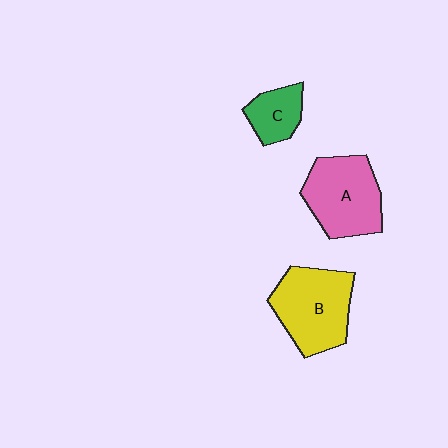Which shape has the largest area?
Shape B (yellow).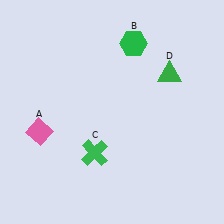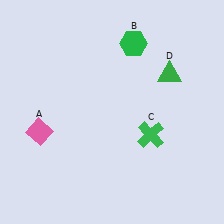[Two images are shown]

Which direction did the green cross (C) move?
The green cross (C) moved right.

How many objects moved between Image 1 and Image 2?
1 object moved between the two images.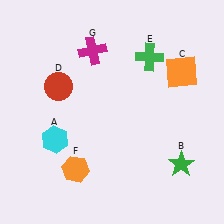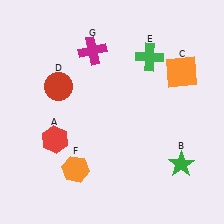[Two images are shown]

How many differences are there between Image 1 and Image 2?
There is 1 difference between the two images.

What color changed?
The hexagon (A) changed from cyan in Image 1 to red in Image 2.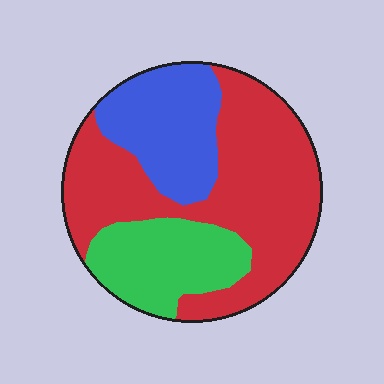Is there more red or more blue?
Red.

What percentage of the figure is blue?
Blue covers about 25% of the figure.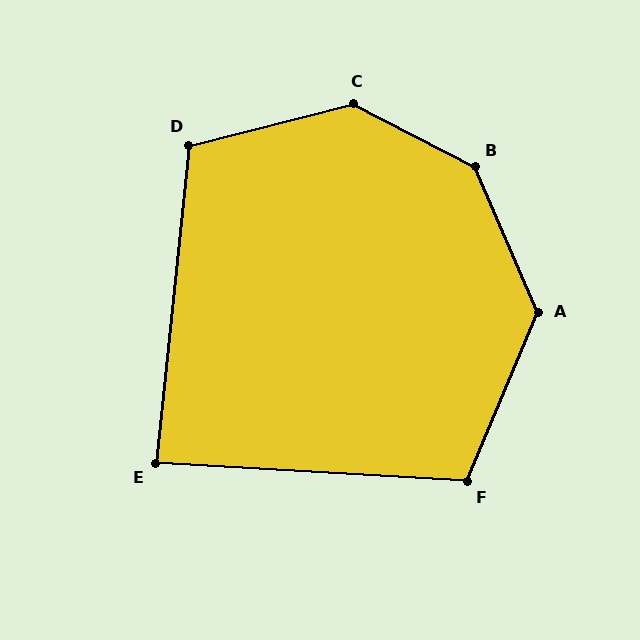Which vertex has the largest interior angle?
B, at approximately 140 degrees.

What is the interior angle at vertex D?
Approximately 110 degrees (obtuse).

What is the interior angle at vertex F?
Approximately 110 degrees (obtuse).